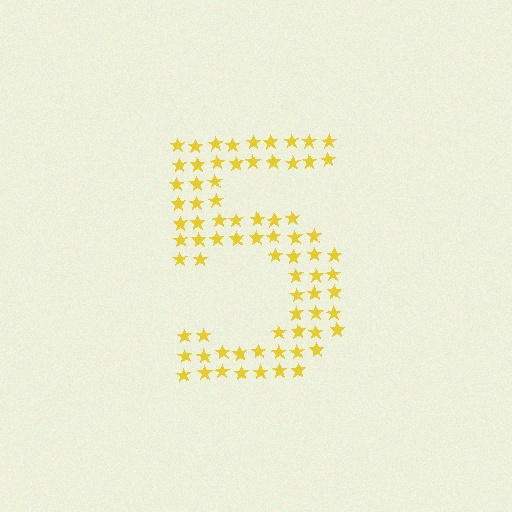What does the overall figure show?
The overall figure shows the digit 5.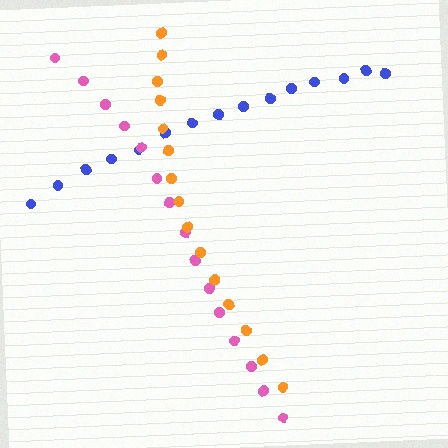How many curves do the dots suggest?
There are 3 distinct paths.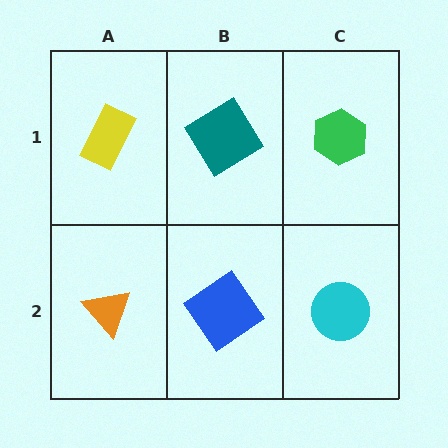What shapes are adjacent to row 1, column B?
A blue diamond (row 2, column B), a yellow rectangle (row 1, column A), a green hexagon (row 1, column C).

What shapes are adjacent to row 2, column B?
A teal diamond (row 1, column B), an orange triangle (row 2, column A), a cyan circle (row 2, column C).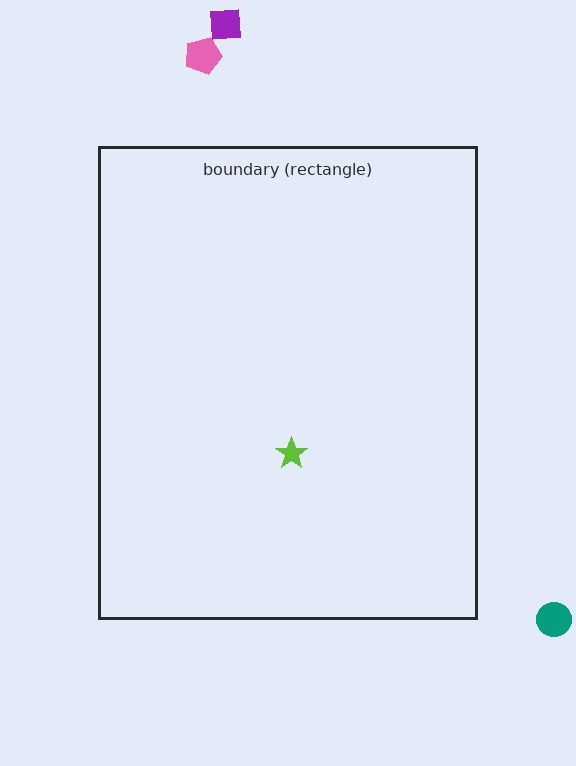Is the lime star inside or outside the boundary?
Inside.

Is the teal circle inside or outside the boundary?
Outside.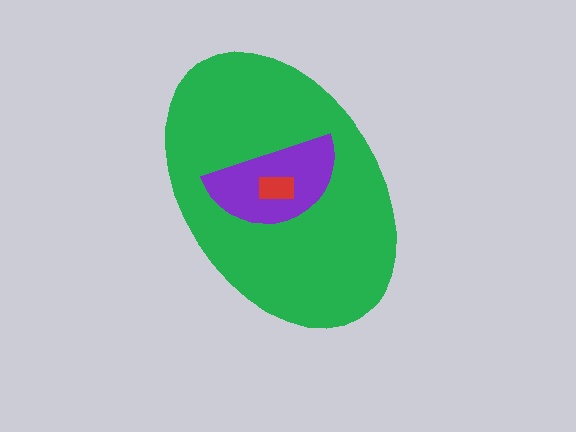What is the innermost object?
The red rectangle.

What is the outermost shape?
The green ellipse.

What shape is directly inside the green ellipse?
The purple semicircle.